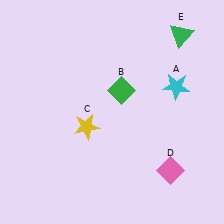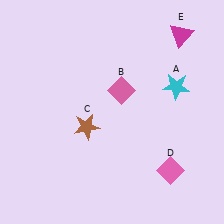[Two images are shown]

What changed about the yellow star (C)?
In Image 1, C is yellow. In Image 2, it changed to brown.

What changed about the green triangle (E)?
In Image 1, E is green. In Image 2, it changed to magenta.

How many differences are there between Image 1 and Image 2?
There are 3 differences between the two images.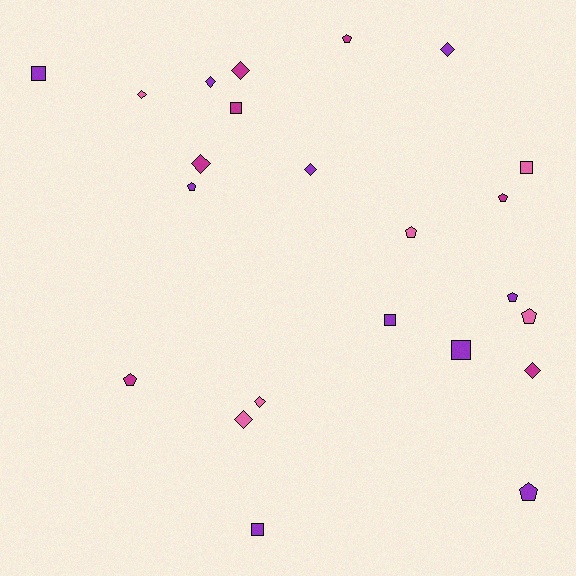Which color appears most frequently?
Purple, with 10 objects.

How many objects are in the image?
There are 23 objects.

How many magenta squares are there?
There is 1 magenta square.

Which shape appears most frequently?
Diamond, with 9 objects.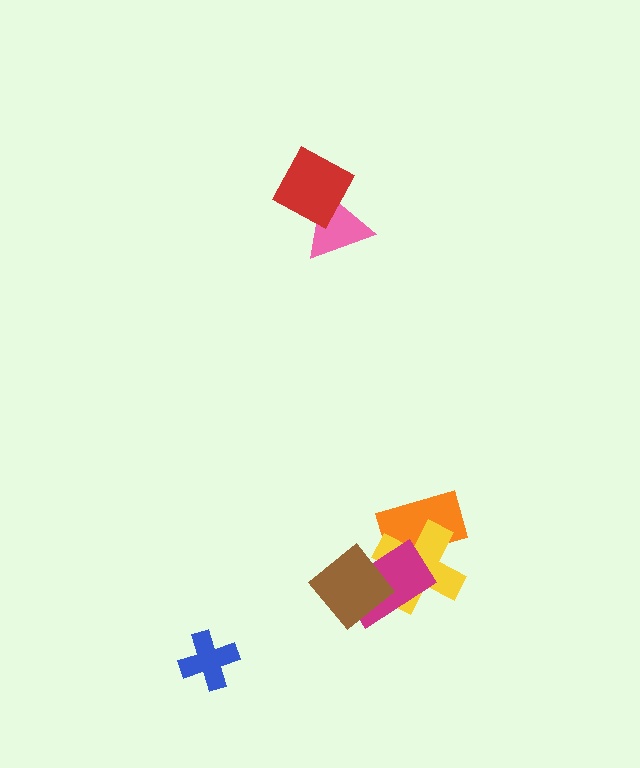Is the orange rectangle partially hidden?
Yes, it is partially covered by another shape.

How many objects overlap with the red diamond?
1 object overlaps with the red diamond.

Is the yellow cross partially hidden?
Yes, it is partially covered by another shape.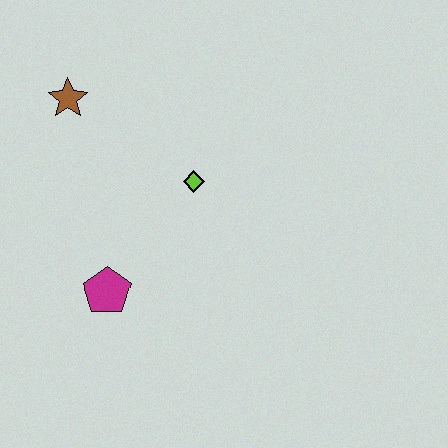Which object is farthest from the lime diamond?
The brown star is farthest from the lime diamond.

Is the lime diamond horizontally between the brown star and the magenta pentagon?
No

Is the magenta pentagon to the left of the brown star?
No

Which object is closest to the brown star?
The lime diamond is closest to the brown star.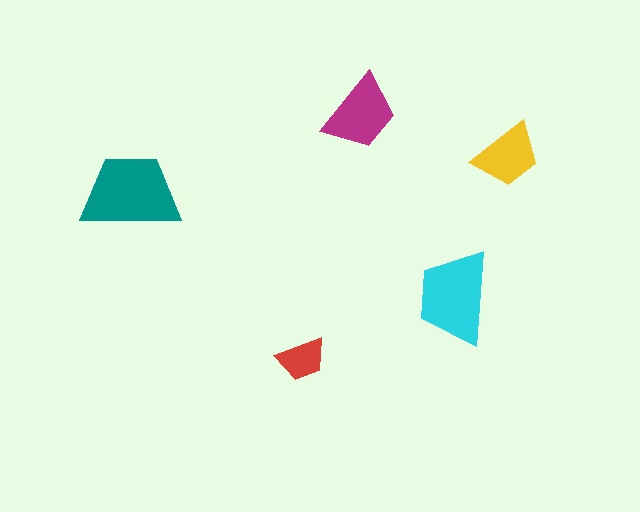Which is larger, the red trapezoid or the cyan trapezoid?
The cyan one.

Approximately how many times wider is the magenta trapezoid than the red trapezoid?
About 1.5 times wider.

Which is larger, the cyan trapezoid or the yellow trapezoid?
The cyan one.